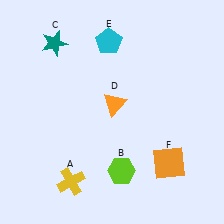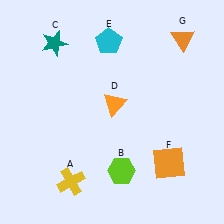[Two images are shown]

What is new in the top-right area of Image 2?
An orange triangle (G) was added in the top-right area of Image 2.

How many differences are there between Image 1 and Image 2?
There is 1 difference between the two images.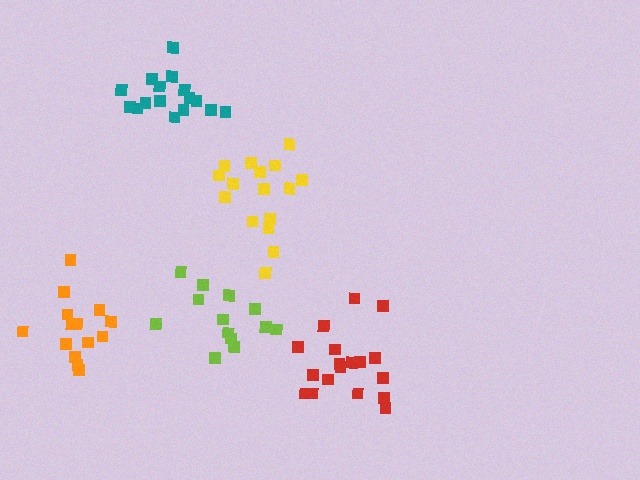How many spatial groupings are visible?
There are 5 spatial groupings.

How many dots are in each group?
Group 1: 14 dots, Group 2: 13 dots, Group 3: 16 dots, Group 4: 18 dots, Group 5: 16 dots (77 total).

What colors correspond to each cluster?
The clusters are colored: orange, lime, yellow, red, teal.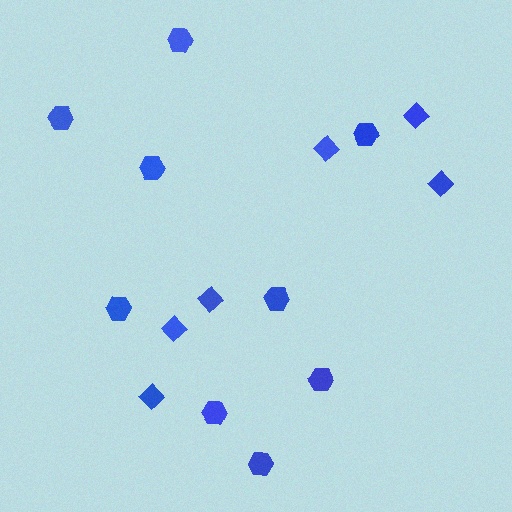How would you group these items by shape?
There are 2 groups: one group of diamonds (6) and one group of hexagons (9).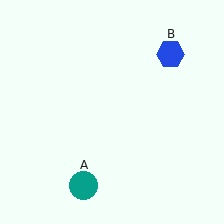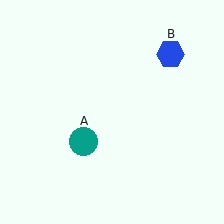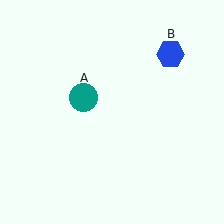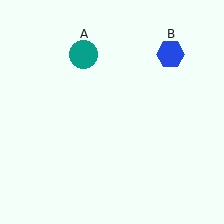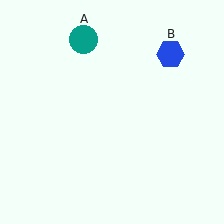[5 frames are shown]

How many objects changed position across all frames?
1 object changed position: teal circle (object A).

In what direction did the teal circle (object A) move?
The teal circle (object A) moved up.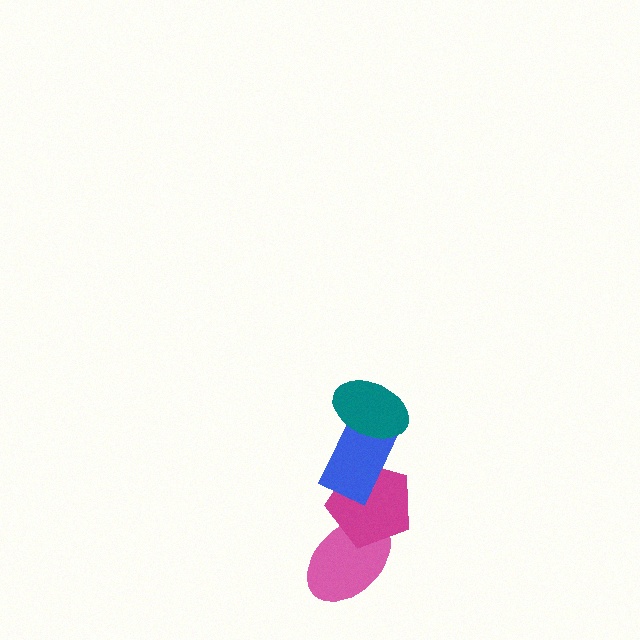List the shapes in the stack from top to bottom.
From top to bottom: the teal ellipse, the blue rectangle, the magenta pentagon, the pink ellipse.